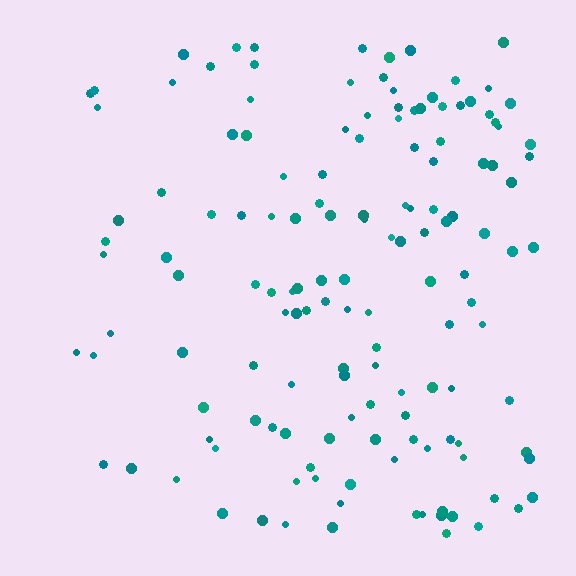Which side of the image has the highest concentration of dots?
The right.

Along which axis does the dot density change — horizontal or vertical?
Horizontal.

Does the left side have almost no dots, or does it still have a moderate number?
Still a moderate number, just noticeably fewer than the right.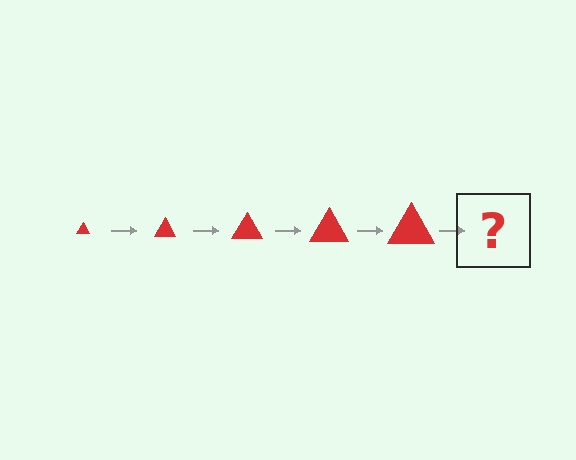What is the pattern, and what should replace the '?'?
The pattern is that the triangle gets progressively larger each step. The '?' should be a red triangle, larger than the previous one.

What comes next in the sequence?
The next element should be a red triangle, larger than the previous one.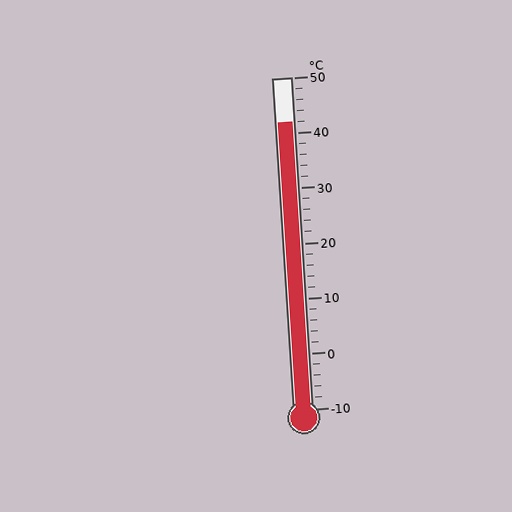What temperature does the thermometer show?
The thermometer shows approximately 42°C.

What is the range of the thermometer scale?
The thermometer scale ranges from -10°C to 50°C.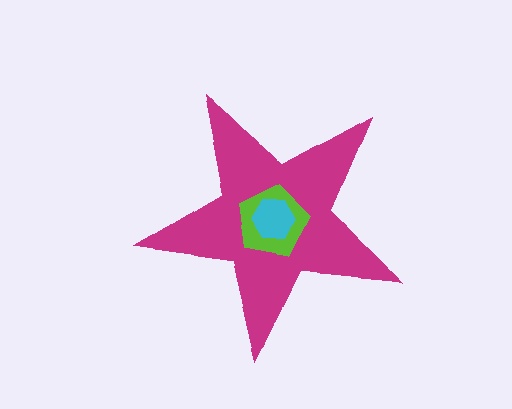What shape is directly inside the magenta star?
The lime pentagon.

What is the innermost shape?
The cyan hexagon.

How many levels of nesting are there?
3.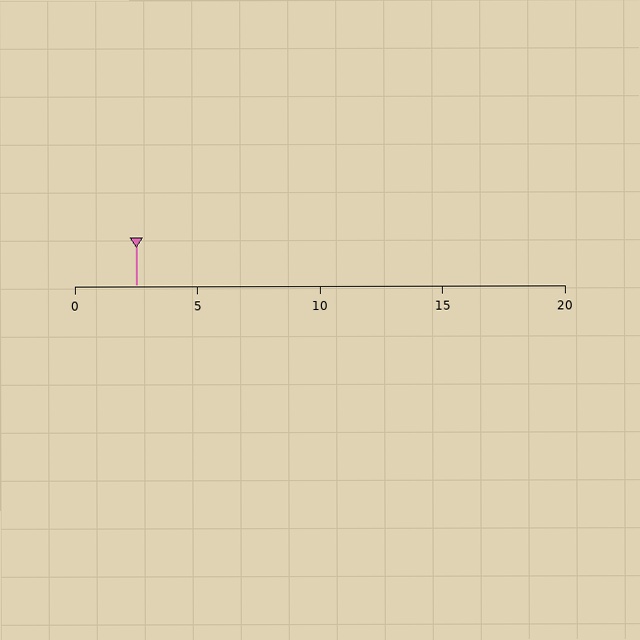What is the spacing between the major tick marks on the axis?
The major ticks are spaced 5 apart.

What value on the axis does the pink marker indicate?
The marker indicates approximately 2.5.